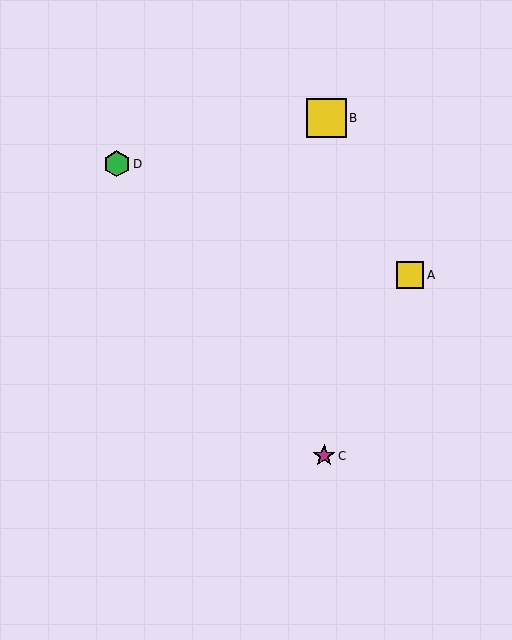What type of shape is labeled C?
Shape C is a magenta star.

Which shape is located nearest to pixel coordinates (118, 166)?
The green hexagon (labeled D) at (117, 164) is nearest to that location.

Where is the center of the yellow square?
The center of the yellow square is at (326, 118).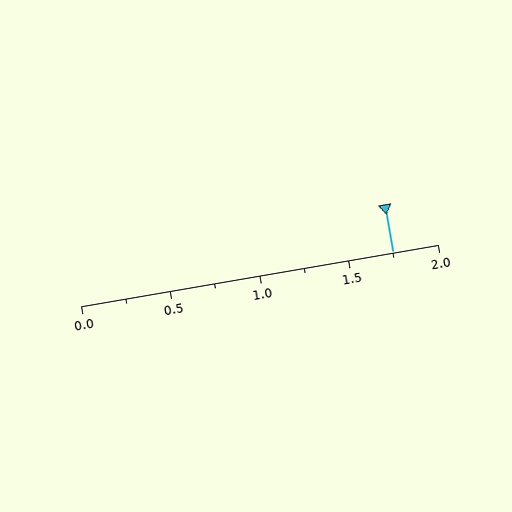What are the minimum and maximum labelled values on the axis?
The axis runs from 0.0 to 2.0.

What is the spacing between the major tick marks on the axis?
The major ticks are spaced 0.5 apart.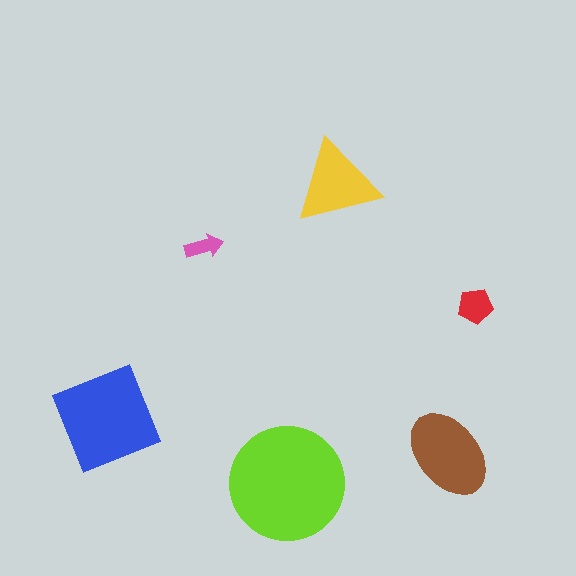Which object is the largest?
The lime circle.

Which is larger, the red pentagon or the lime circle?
The lime circle.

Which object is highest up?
The yellow triangle is topmost.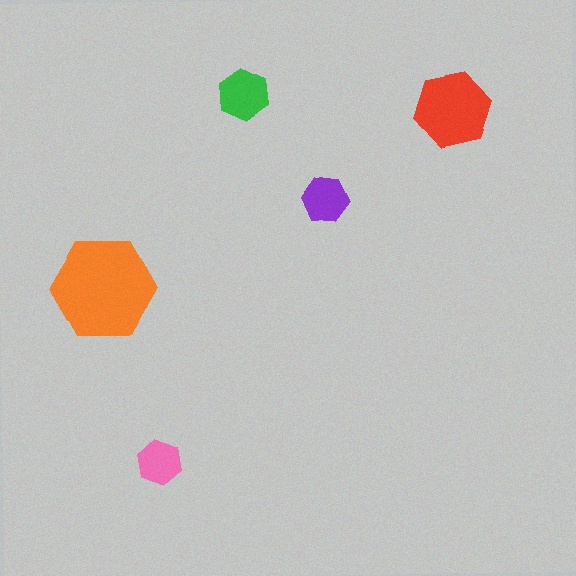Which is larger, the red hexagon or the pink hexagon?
The red one.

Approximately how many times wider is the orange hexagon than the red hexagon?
About 1.5 times wider.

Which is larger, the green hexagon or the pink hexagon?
The green one.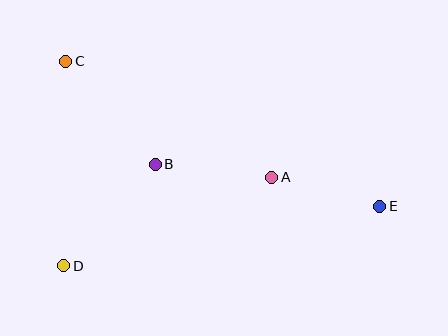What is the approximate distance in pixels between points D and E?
The distance between D and E is approximately 322 pixels.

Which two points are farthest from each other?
Points C and E are farthest from each other.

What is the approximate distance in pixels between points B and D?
The distance between B and D is approximately 137 pixels.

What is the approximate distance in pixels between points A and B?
The distance between A and B is approximately 118 pixels.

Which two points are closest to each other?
Points A and E are closest to each other.